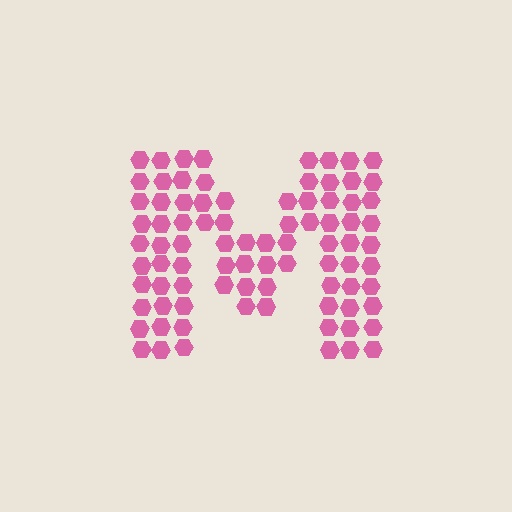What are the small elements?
The small elements are hexagons.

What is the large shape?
The large shape is the letter M.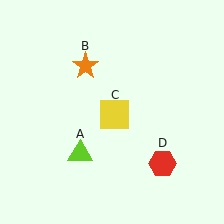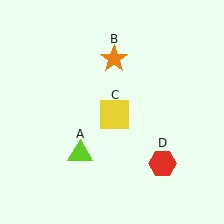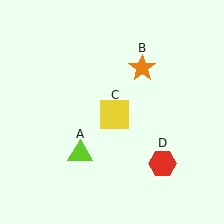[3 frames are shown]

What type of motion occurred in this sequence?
The orange star (object B) rotated clockwise around the center of the scene.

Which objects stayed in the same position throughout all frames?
Lime triangle (object A) and yellow square (object C) and red hexagon (object D) remained stationary.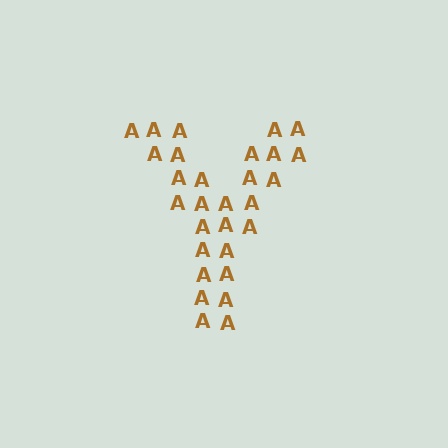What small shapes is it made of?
It is made of small letter A's.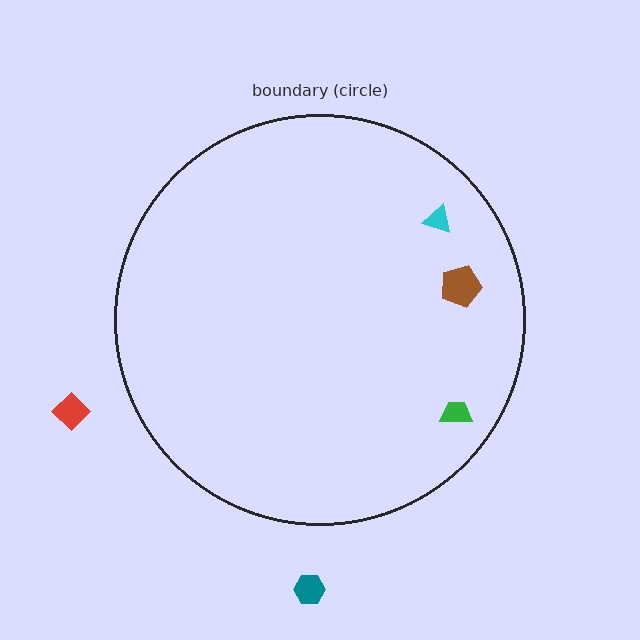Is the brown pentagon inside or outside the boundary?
Inside.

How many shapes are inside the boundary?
3 inside, 2 outside.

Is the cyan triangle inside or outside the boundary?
Inside.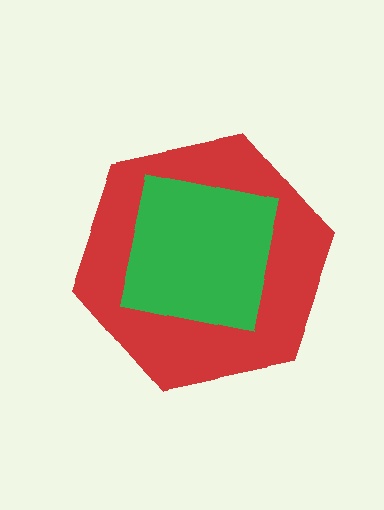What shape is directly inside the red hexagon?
The green square.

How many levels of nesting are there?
2.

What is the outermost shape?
The red hexagon.